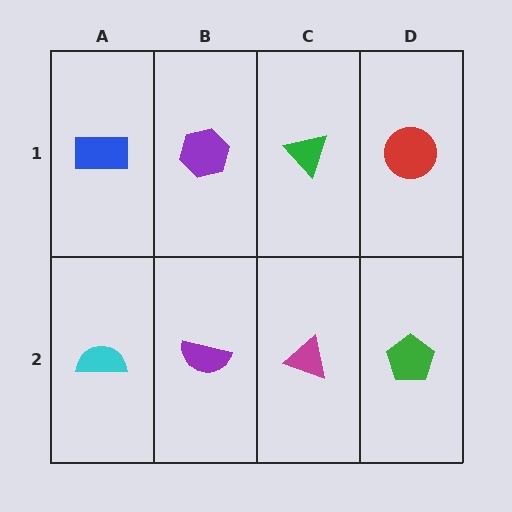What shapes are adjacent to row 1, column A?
A cyan semicircle (row 2, column A), a purple hexagon (row 1, column B).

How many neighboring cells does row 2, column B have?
3.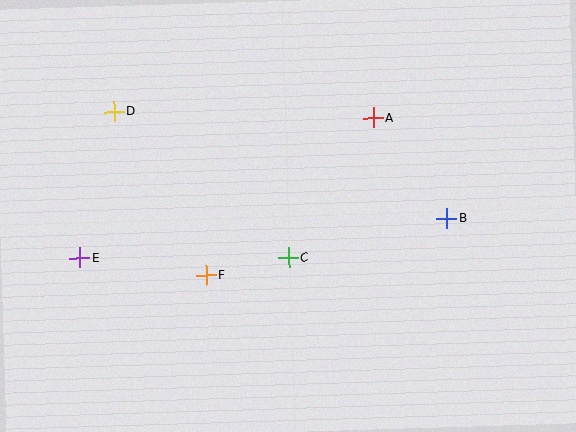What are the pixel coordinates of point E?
Point E is at (80, 258).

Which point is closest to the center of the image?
Point C at (288, 258) is closest to the center.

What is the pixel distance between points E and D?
The distance between E and D is 150 pixels.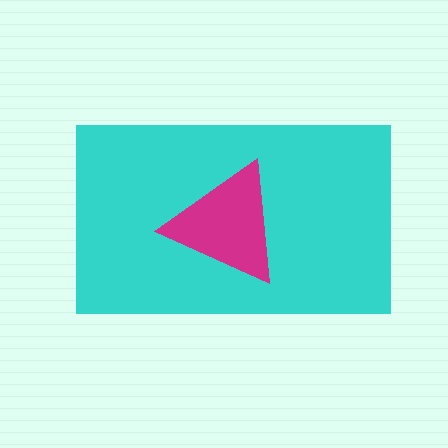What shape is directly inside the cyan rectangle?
The magenta triangle.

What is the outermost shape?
The cyan rectangle.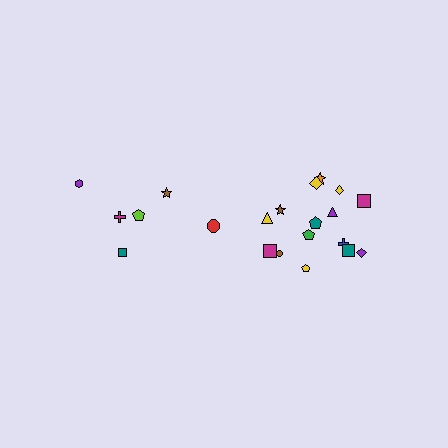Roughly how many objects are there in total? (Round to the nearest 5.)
Roughly 20 objects in total.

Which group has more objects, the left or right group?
The right group.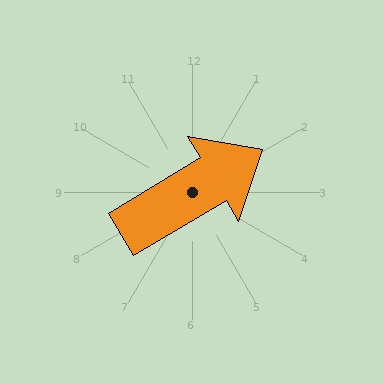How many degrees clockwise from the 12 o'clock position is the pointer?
Approximately 59 degrees.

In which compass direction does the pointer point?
Northeast.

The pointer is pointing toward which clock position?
Roughly 2 o'clock.